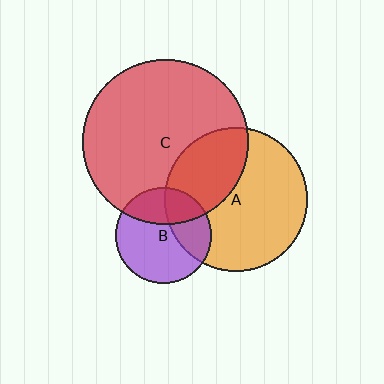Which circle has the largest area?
Circle C (red).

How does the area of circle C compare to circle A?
Approximately 1.3 times.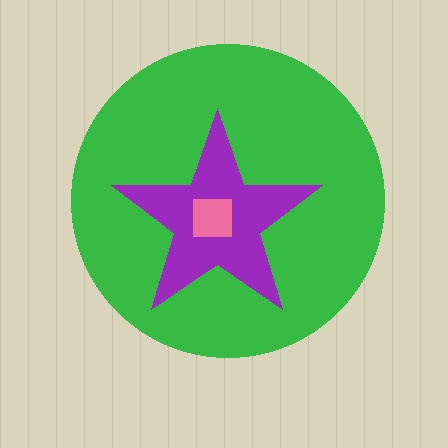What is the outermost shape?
The green circle.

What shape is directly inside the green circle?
The purple star.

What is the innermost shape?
The pink square.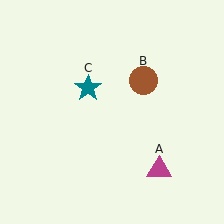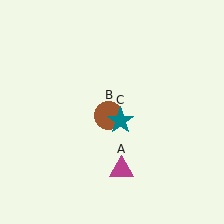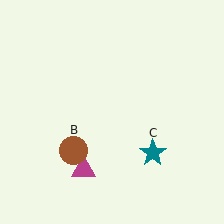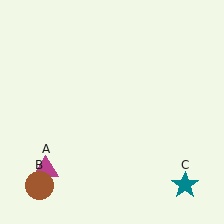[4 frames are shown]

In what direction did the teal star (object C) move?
The teal star (object C) moved down and to the right.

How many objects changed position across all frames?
3 objects changed position: magenta triangle (object A), brown circle (object B), teal star (object C).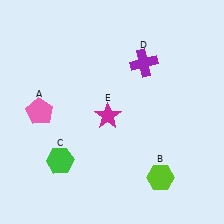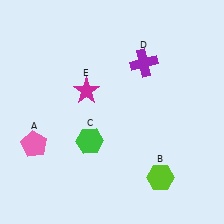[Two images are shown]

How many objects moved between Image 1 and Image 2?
3 objects moved between the two images.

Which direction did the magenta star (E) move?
The magenta star (E) moved up.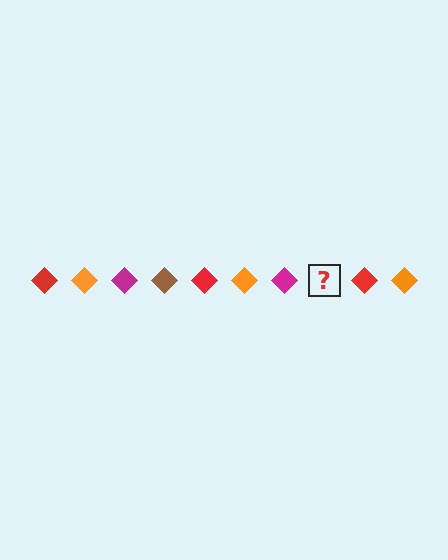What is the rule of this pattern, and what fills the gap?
The rule is that the pattern cycles through red, orange, magenta, brown diamonds. The gap should be filled with a brown diamond.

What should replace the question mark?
The question mark should be replaced with a brown diamond.